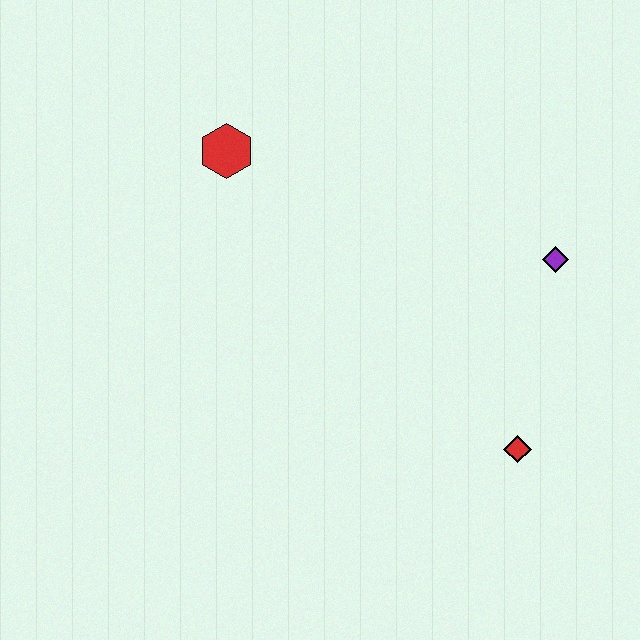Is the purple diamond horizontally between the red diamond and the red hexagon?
No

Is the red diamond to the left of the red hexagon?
No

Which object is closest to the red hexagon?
The purple diamond is closest to the red hexagon.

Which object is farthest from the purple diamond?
The red hexagon is farthest from the purple diamond.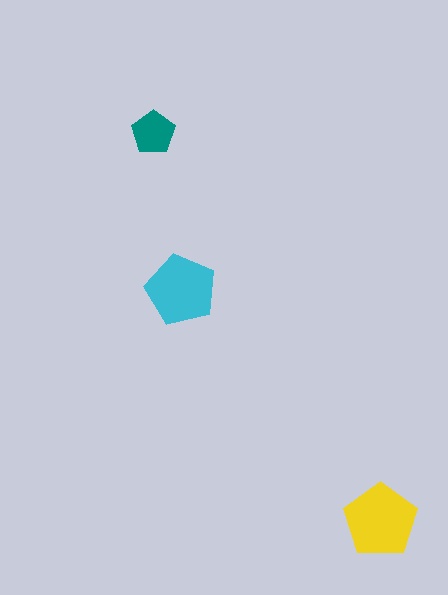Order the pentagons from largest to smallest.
the yellow one, the cyan one, the teal one.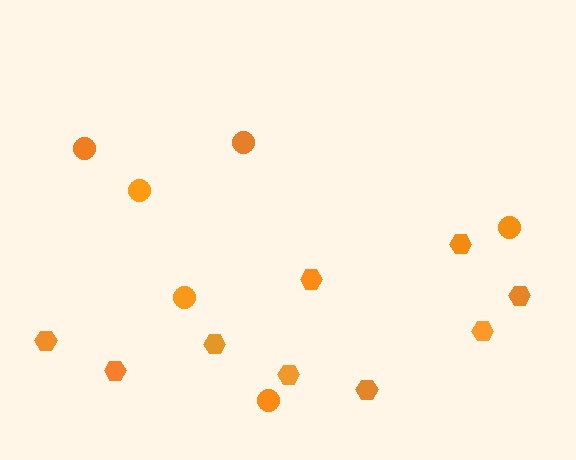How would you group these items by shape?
There are 2 groups: one group of hexagons (9) and one group of circles (6).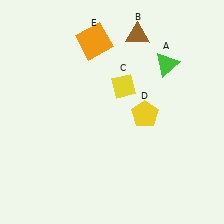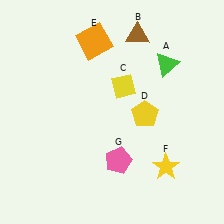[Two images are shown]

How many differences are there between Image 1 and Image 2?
There are 2 differences between the two images.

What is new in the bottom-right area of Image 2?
A yellow star (F) was added in the bottom-right area of Image 2.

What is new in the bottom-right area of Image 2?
A pink pentagon (G) was added in the bottom-right area of Image 2.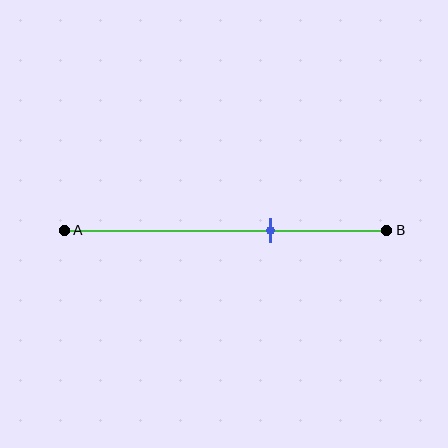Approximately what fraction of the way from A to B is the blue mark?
The blue mark is approximately 65% of the way from A to B.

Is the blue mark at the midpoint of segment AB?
No, the mark is at about 65% from A, not at the 50% midpoint.